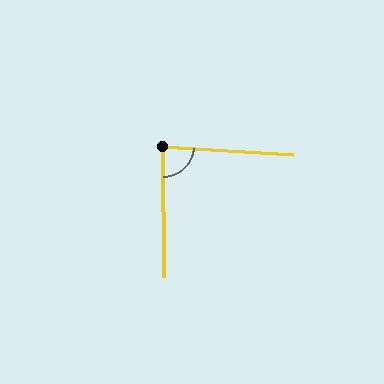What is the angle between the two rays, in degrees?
Approximately 86 degrees.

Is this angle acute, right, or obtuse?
It is approximately a right angle.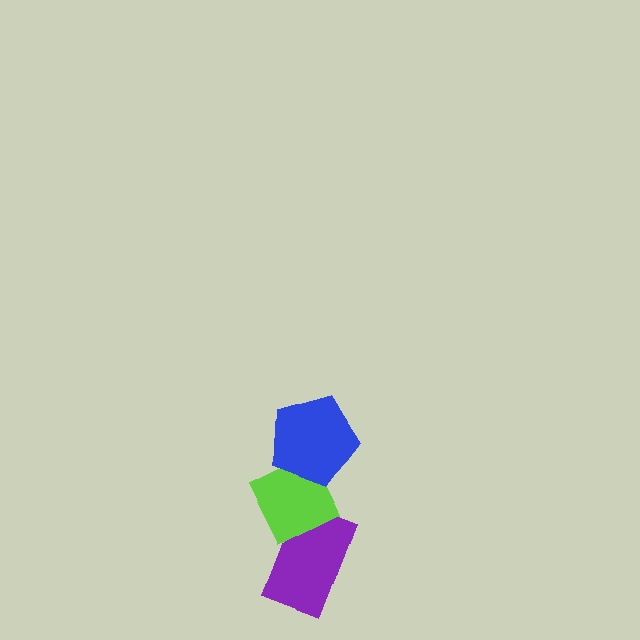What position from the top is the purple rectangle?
The purple rectangle is 3rd from the top.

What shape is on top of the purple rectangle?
The lime diamond is on top of the purple rectangle.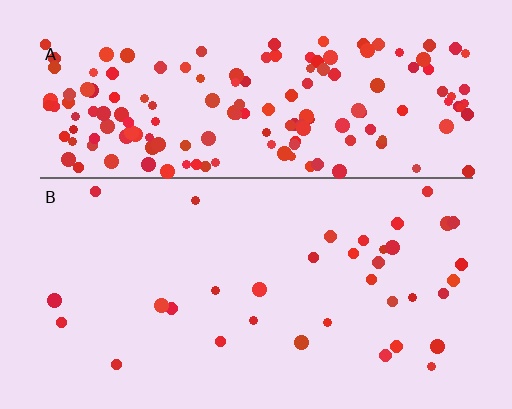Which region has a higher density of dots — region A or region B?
A (the top).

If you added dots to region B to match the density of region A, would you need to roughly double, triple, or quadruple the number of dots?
Approximately quadruple.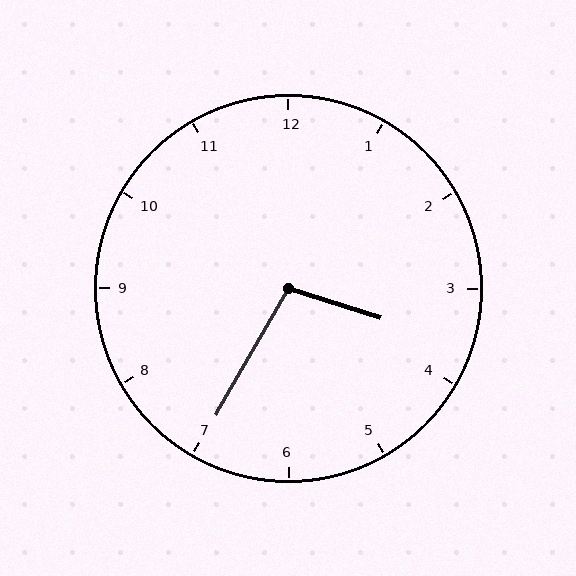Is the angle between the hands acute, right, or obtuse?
It is obtuse.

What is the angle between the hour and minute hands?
Approximately 102 degrees.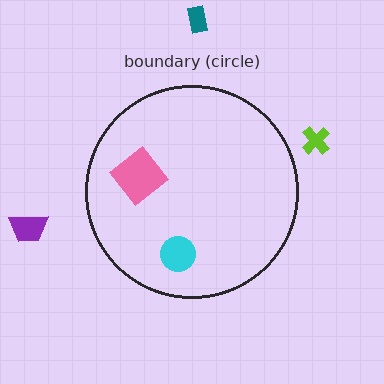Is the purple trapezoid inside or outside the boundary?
Outside.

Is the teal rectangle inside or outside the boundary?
Outside.